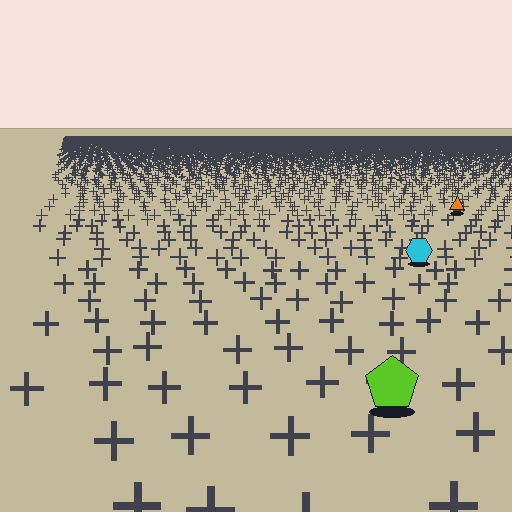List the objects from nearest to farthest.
From nearest to farthest: the lime pentagon, the cyan hexagon, the orange triangle.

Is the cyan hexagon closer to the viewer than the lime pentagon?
No. The lime pentagon is closer — you can tell from the texture gradient: the ground texture is coarser near it.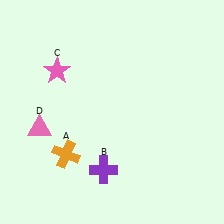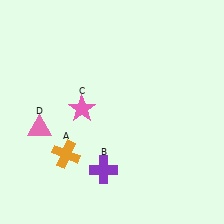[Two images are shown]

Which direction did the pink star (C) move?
The pink star (C) moved down.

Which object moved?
The pink star (C) moved down.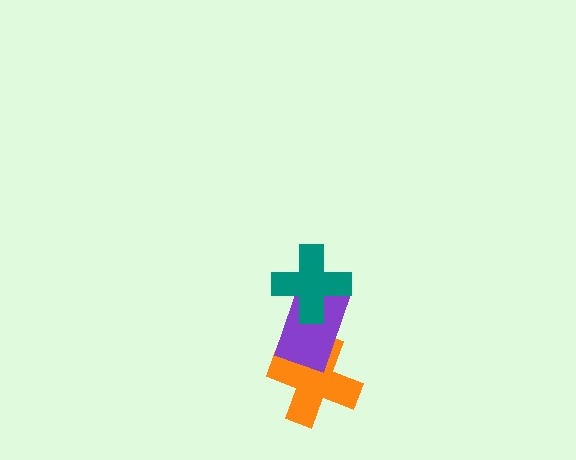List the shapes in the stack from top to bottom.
From top to bottom: the teal cross, the purple rectangle, the orange cross.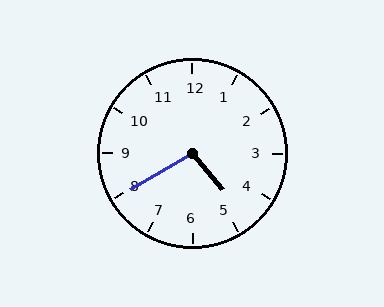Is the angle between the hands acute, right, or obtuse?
It is obtuse.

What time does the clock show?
4:40.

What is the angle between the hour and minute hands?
Approximately 100 degrees.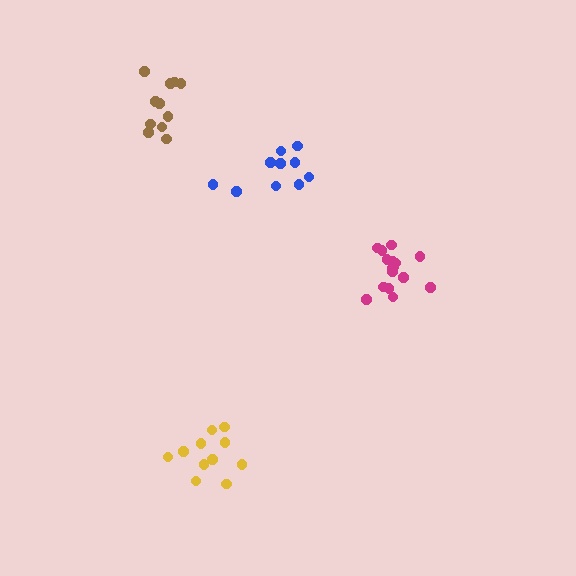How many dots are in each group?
Group 1: 11 dots, Group 2: 16 dots, Group 3: 10 dots, Group 4: 12 dots (49 total).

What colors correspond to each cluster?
The clusters are colored: yellow, magenta, blue, brown.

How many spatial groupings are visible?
There are 4 spatial groupings.